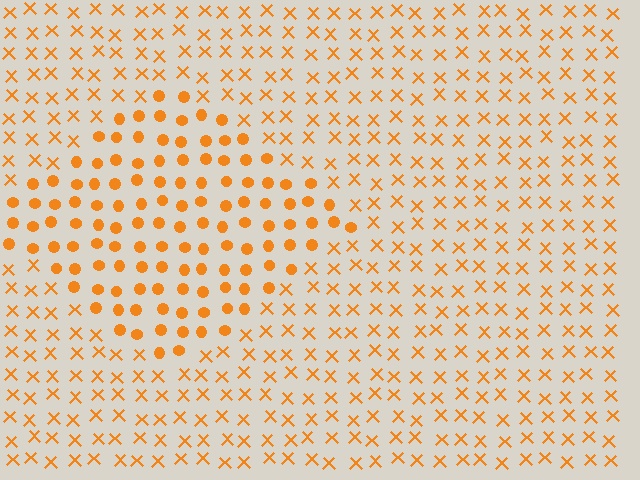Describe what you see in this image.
The image is filled with small orange elements arranged in a uniform grid. A diamond-shaped region contains circles, while the surrounding area contains X marks. The boundary is defined purely by the change in element shape.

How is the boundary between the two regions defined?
The boundary is defined by a change in element shape: circles inside vs. X marks outside. All elements share the same color and spacing.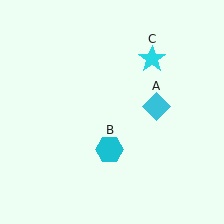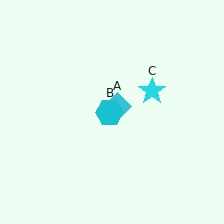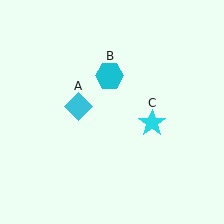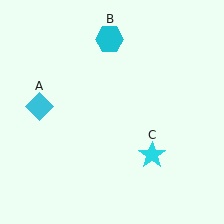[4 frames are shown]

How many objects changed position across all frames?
3 objects changed position: cyan diamond (object A), cyan hexagon (object B), cyan star (object C).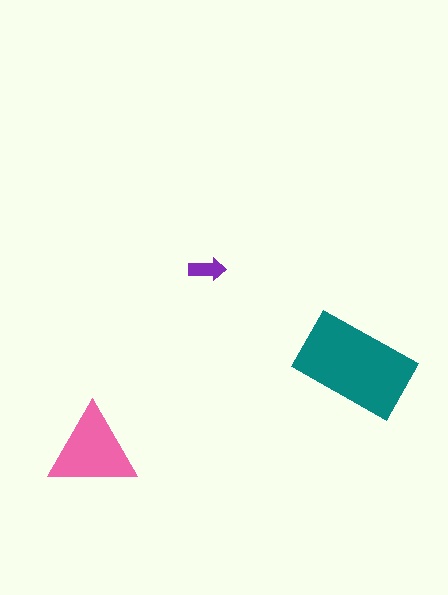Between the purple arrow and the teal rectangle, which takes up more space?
The teal rectangle.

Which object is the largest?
The teal rectangle.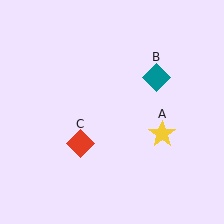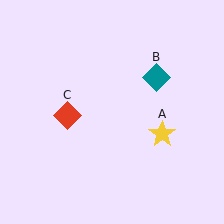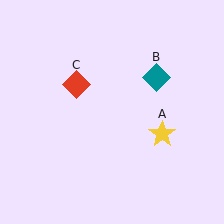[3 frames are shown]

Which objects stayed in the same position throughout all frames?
Yellow star (object A) and teal diamond (object B) remained stationary.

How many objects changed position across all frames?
1 object changed position: red diamond (object C).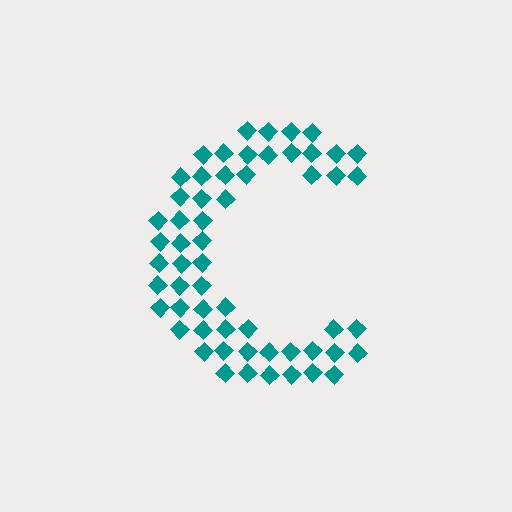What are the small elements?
The small elements are diamonds.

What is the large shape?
The large shape is the letter C.